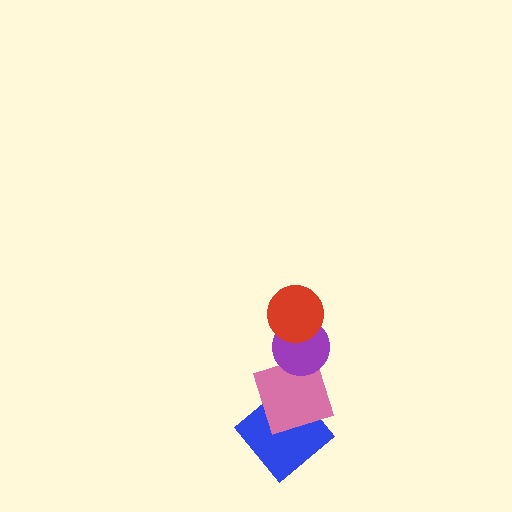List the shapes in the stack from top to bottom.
From top to bottom: the red circle, the purple circle, the pink square, the blue diamond.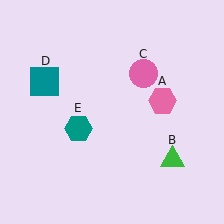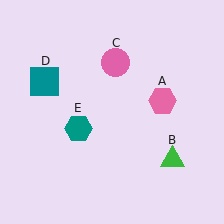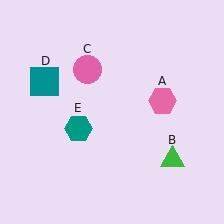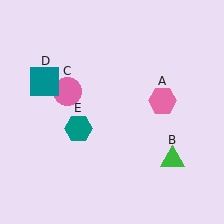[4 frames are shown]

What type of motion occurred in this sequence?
The pink circle (object C) rotated counterclockwise around the center of the scene.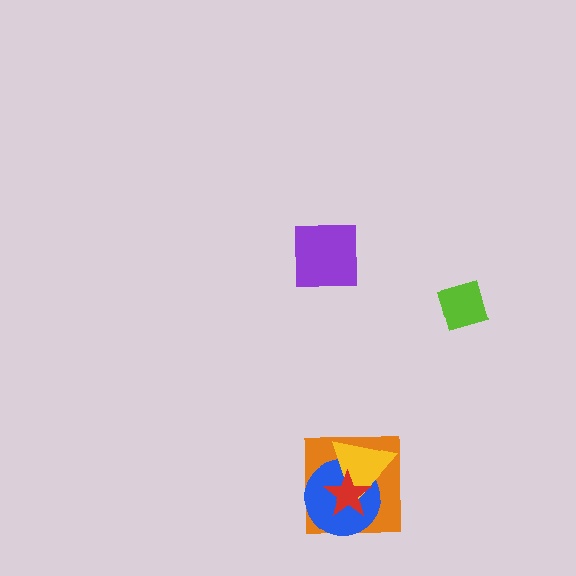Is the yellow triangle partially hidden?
Yes, it is partially covered by another shape.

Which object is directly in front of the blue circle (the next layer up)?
The yellow triangle is directly in front of the blue circle.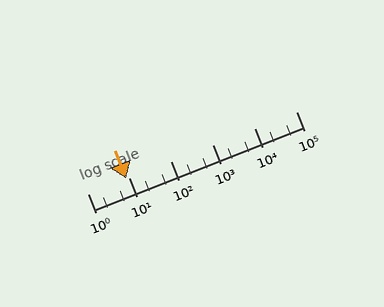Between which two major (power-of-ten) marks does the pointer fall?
The pointer is between 1 and 10.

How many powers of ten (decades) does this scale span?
The scale spans 5 decades, from 1 to 100000.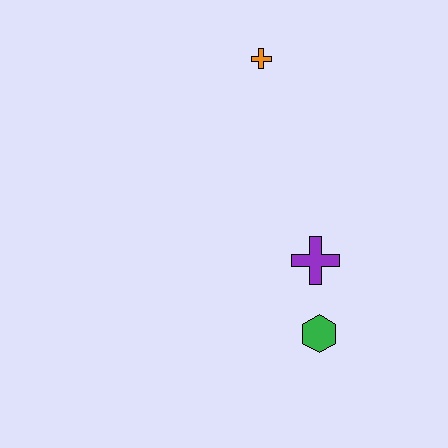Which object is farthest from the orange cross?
The green hexagon is farthest from the orange cross.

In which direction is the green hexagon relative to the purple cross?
The green hexagon is below the purple cross.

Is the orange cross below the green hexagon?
No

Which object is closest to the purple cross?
The green hexagon is closest to the purple cross.